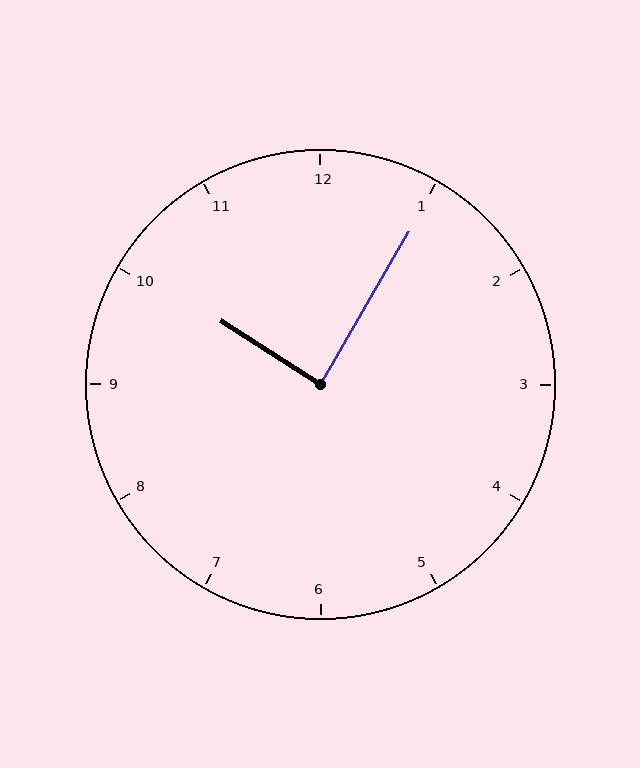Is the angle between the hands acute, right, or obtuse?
It is right.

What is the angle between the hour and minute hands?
Approximately 88 degrees.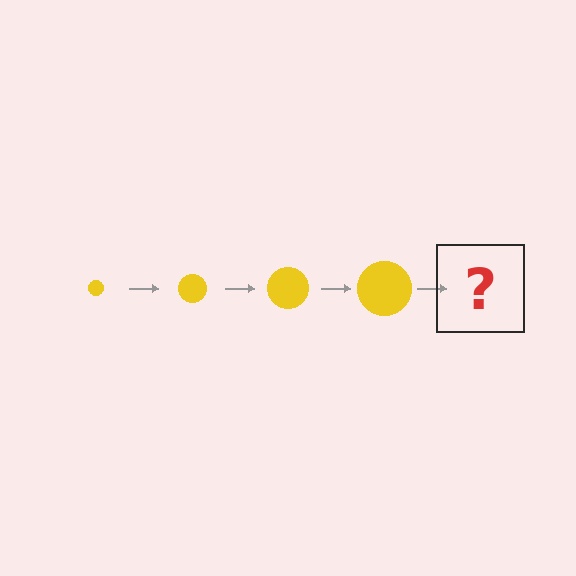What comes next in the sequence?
The next element should be a yellow circle, larger than the previous one.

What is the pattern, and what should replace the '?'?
The pattern is that the circle gets progressively larger each step. The '?' should be a yellow circle, larger than the previous one.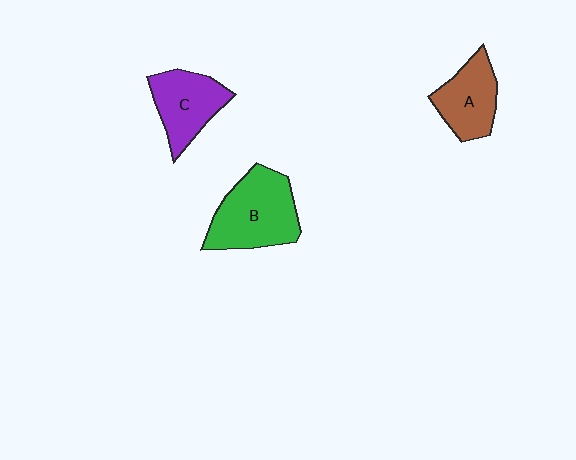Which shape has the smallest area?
Shape A (brown).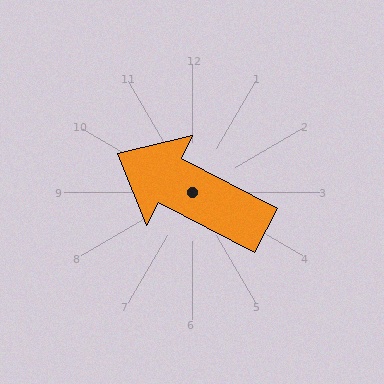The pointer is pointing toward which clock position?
Roughly 10 o'clock.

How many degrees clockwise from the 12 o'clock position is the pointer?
Approximately 297 degrees.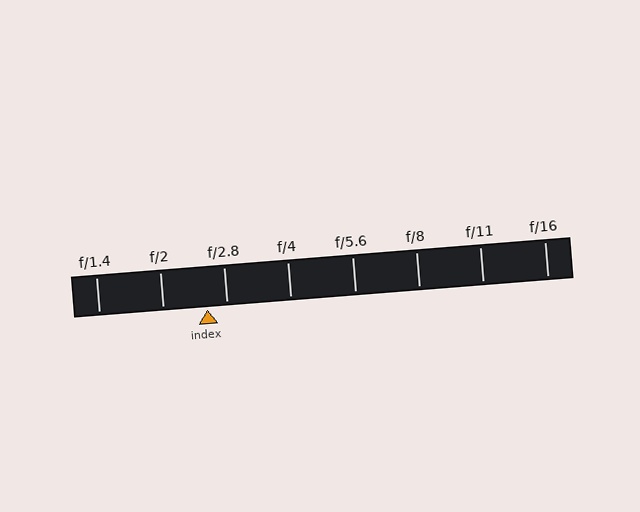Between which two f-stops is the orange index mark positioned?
The index mark is between f/2 and f/2.8.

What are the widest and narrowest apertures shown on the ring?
The widest aperture shown is f/1.4 and the narrowest is f/16.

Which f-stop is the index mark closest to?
The index mark is closest to f/2.8.